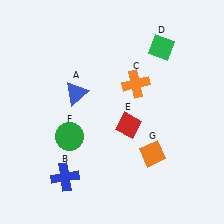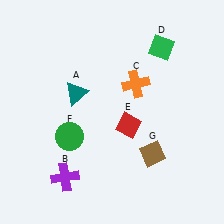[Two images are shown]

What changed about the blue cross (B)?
In Image 1, B is blue. In Image 2, it changed to purple.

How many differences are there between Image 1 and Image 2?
There are 3 differences between the two images.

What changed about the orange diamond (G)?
In Image 1, G is orange. In Image 2, it changed to brown.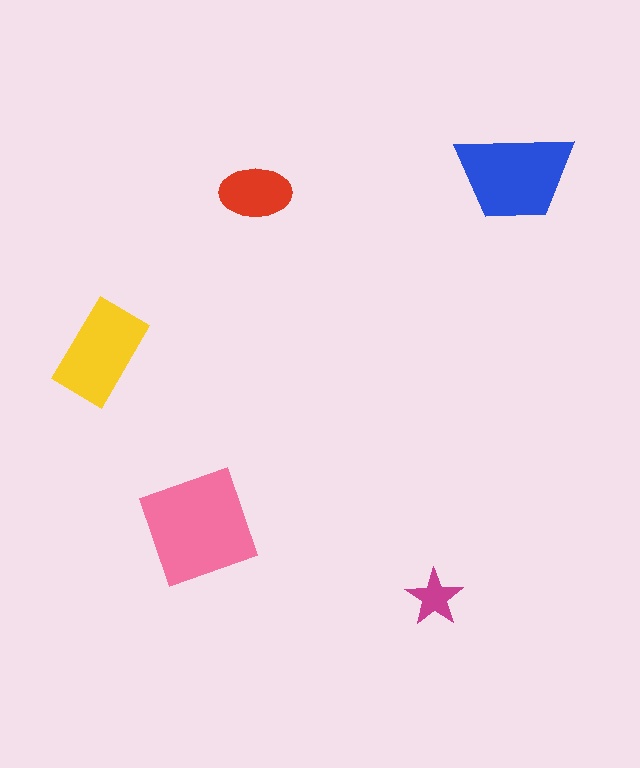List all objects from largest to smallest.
The pink square, the blue trapezoid, the yellow rectangle, the red ellipse, the magenta star.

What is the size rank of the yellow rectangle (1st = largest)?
3rd.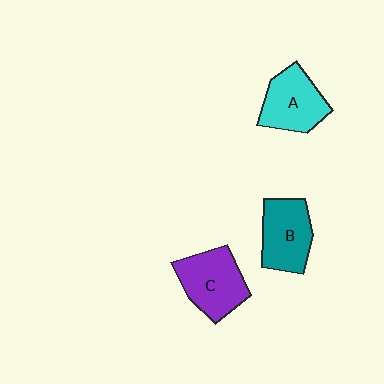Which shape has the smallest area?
Shape A (cyan).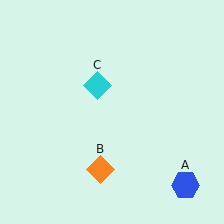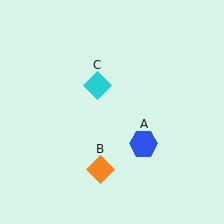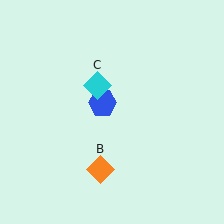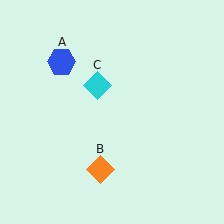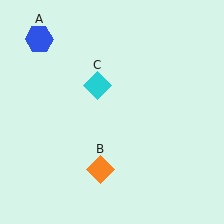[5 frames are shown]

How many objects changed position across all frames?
1 object changed position: blue hexagon (object A).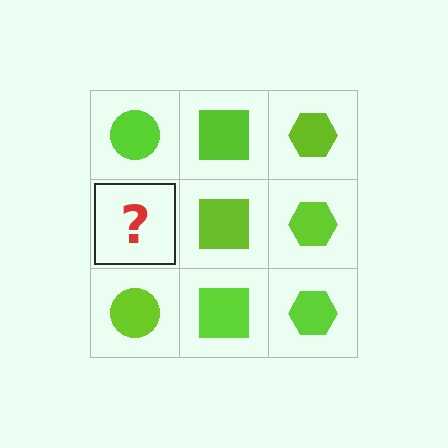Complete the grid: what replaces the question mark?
The question mark should be replaced with a lime circle.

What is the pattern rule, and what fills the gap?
The rule is that each column has a consistent shape. The gap should be filled with a lime circle.